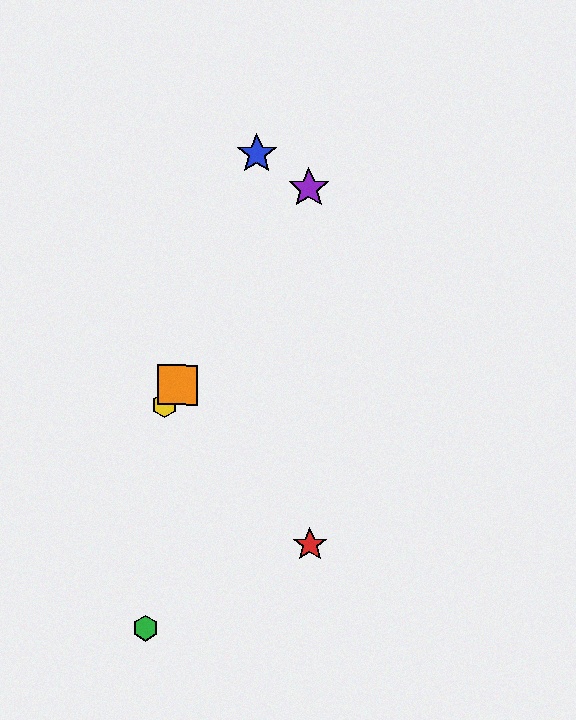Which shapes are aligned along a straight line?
The yellow hexagon, the purple star, the orange square are aligned along a straight line.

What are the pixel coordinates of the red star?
The red star is at (310, 545).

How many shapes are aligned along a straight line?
3 shapes (the yellow hexagon, the purple star, the orange square) are aligned along a straight line.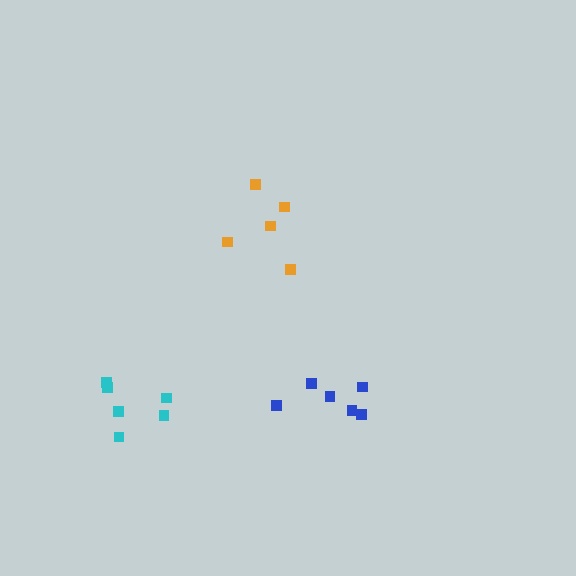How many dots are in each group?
Group 1: 5 dots, Group 2: 6 dots, Group 3: 6 dots (17 total).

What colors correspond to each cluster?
The clusters are colored: orange, cyan, blue.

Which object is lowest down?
The blue cluster is bottommost.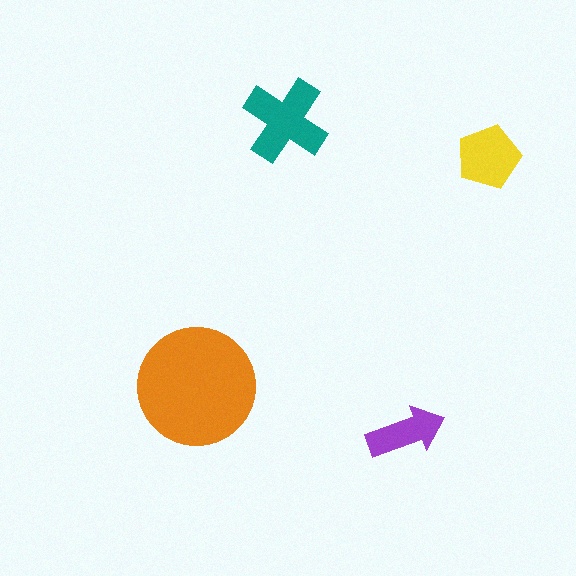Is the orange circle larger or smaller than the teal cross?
Larger.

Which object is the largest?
The orange circle.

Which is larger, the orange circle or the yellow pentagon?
The orange circle.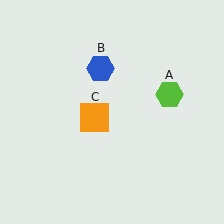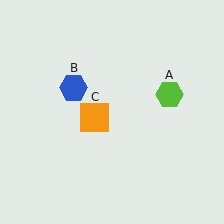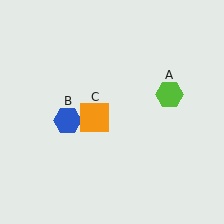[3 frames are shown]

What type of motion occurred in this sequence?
The blue hexagon (object B) rotated counterclockwise around the center of the scene.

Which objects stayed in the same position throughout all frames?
Lime hexagon (object A) and orange square (object C) remained stationary.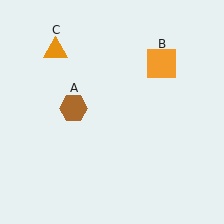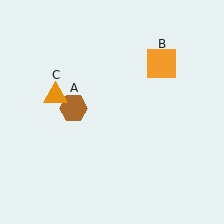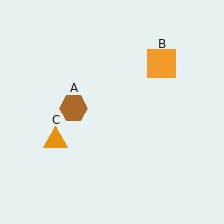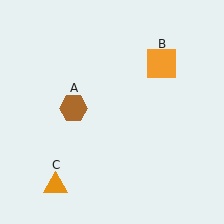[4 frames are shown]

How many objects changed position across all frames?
1 object changed position: orange triangle (object C).